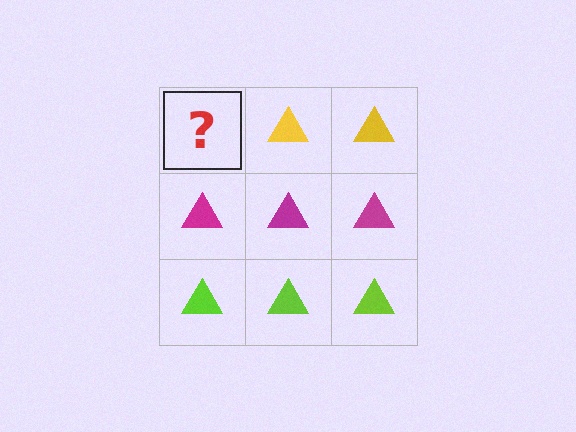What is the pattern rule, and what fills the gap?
The rule is that each row has a consistent color. The gap should be filled with a yellow triangle.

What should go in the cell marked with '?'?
The missing cell should contain a yellow triangle.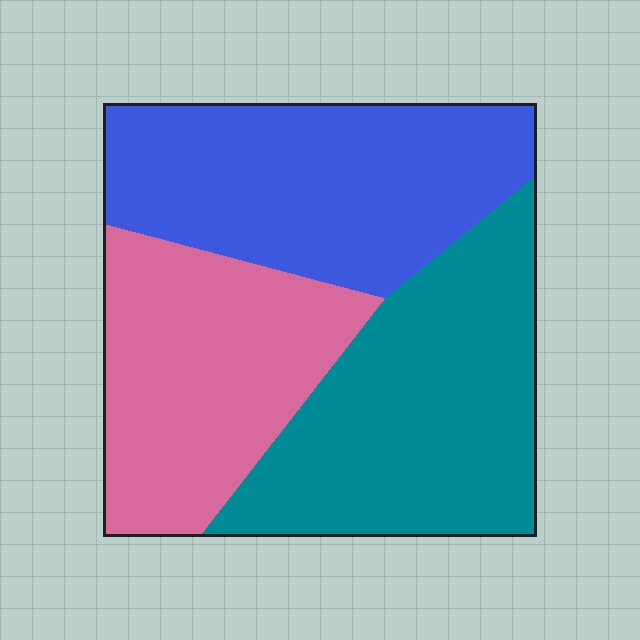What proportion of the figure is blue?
Blue takes up between a third and a half of the figure.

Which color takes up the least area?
Pink, at roughly 30%.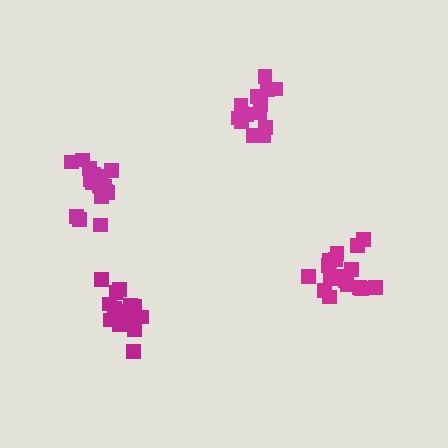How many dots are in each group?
Group 1: 14 dots, Group 2: 17 dots, Group 3: 17 dots, Group 4: 17 dots (65 total).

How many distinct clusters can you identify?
There are 4 distinct clusters.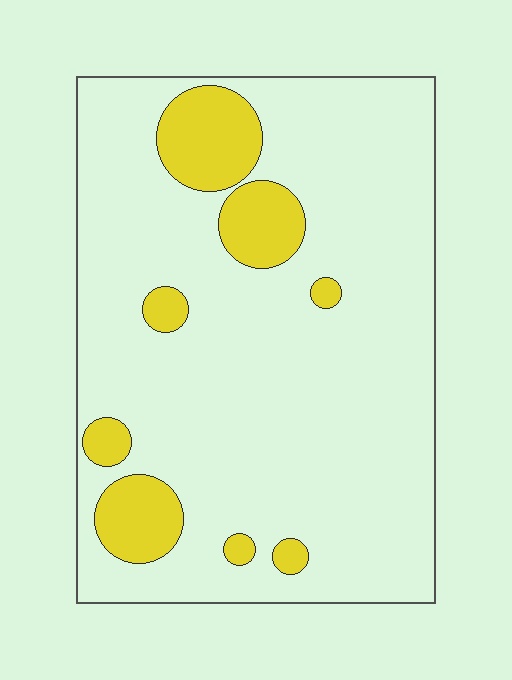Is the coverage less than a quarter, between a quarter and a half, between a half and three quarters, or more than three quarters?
Less than a quarter.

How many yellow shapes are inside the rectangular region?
8.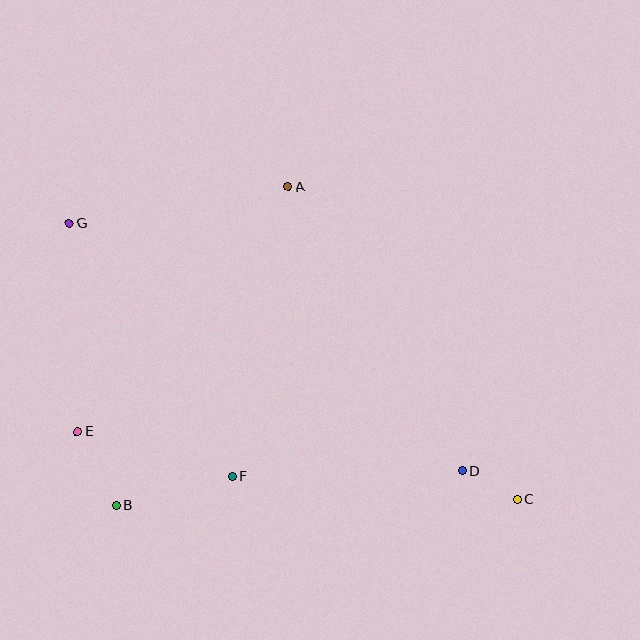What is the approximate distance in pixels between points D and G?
The distance between D and G is approximately 464 pixels.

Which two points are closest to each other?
Points C and D are closest to each other.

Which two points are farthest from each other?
Points C and G are farthest from each other.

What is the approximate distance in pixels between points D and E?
The distance between D and E is approximately 387 pixels.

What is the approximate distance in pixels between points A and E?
The distance between A and E is approximately 323 pixels.